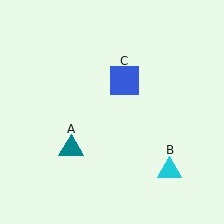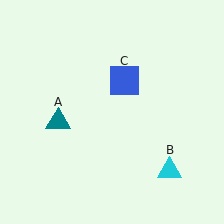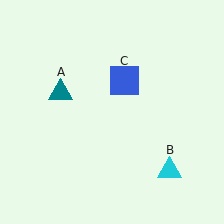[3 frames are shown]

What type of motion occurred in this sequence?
The teal triangle (object A) rotated clockwise around the center of the scene.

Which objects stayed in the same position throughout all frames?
Cyan triangle (object B) and blue square (object C) remained stationary.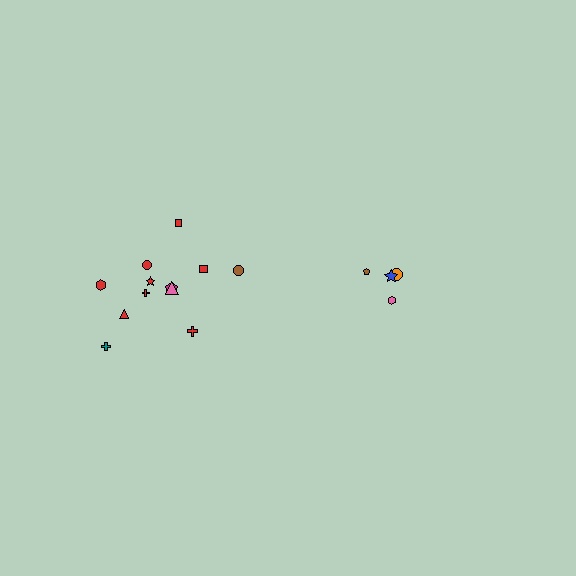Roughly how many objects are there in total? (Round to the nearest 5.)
Roughly 15 objects in total.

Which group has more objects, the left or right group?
The left group.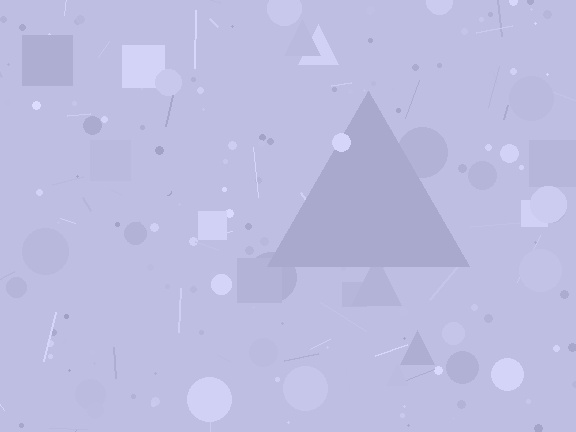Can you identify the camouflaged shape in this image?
The camouflaged shape is a triangle.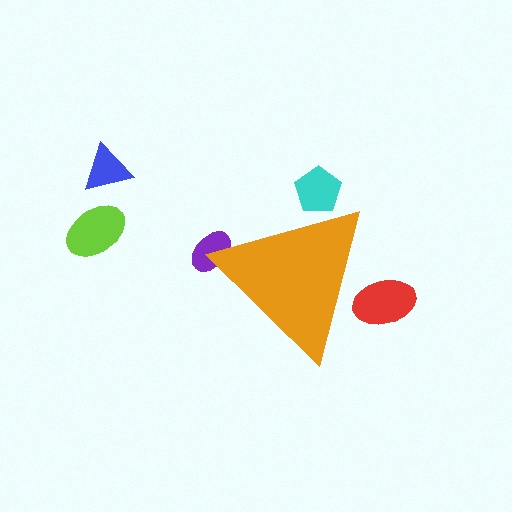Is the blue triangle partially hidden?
No, the blue triangle is fully visible.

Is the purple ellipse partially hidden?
Yes, the purple ellipse is partially hidden behind the orange triangle.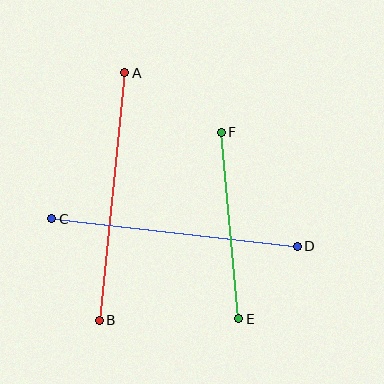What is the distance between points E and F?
The distance is approximately 187 pixels.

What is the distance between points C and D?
The distance is approximately 247 pixels.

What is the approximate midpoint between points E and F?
The midpoint is at approximately (230, 226) pixels.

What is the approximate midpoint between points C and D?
The midpoint is at approximately (175, 233) pixels.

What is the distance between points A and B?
The distance is approximately 249 pixels.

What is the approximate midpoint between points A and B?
The midpoint is at approximately (112, 196) pixels.